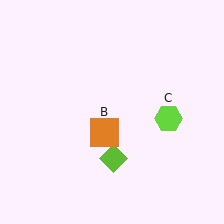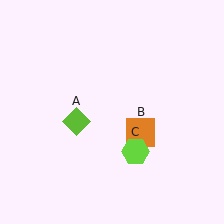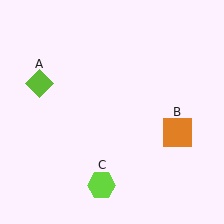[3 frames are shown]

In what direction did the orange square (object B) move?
The orange square (object B) moved right.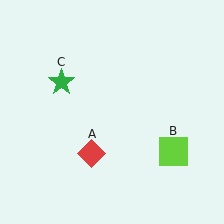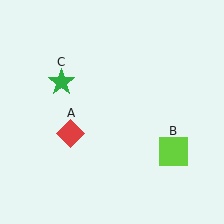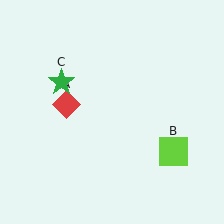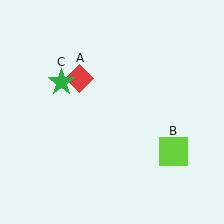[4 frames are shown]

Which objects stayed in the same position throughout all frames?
Lime square (object B) and green star (object C) remained stationary.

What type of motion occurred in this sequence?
The red diamond (object A) rotated clockwise around the center of the scene.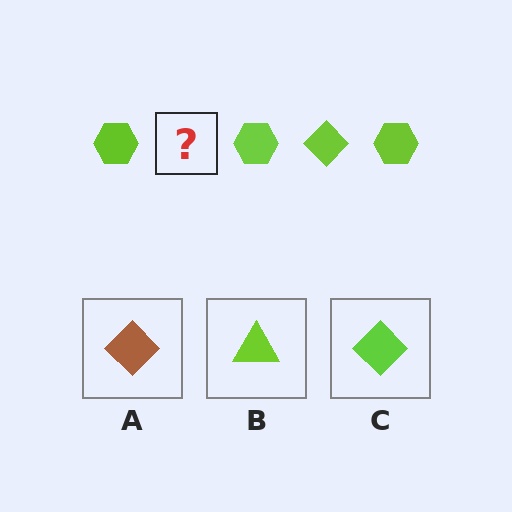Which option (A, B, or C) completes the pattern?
C.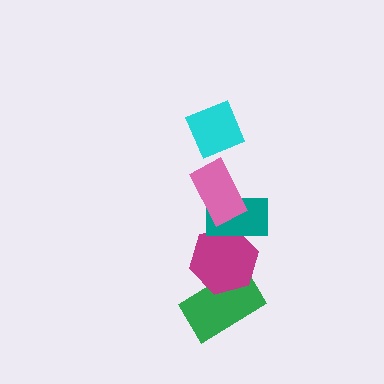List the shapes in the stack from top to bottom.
From top to bottom: the cyan diamond, the pink rectangle, the teal rectangle, the magenta hexagon, the green rectangle.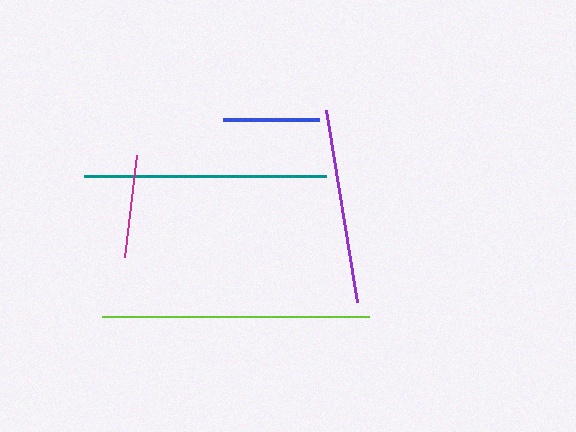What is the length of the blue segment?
The blue segment is approximately 96 pixels long.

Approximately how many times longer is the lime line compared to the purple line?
The lime line is approximately 1.4 times the length of the purple line.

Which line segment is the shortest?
The blue line is the shortest at approximately 96 pixels.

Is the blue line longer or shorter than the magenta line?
The magenta line is longer than the blue line.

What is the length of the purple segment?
The purple segment is approximately 194 pixels long.